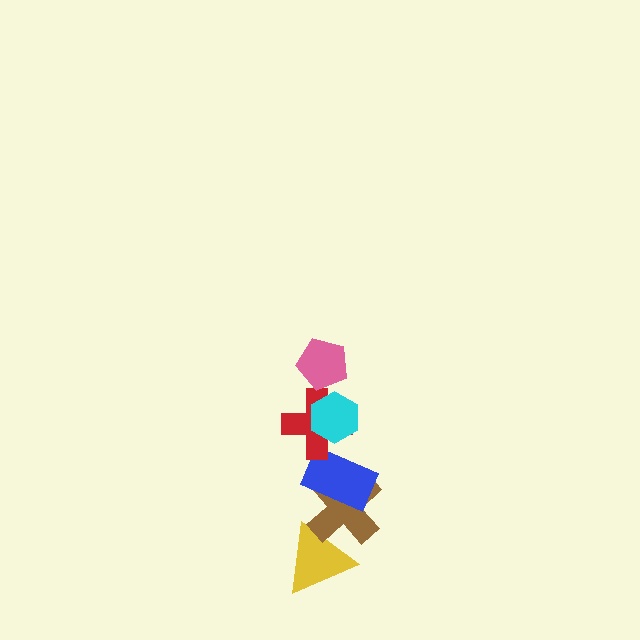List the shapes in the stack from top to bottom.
From top to bottom: the pink pentagon, the cyan hexagon, the red cross, the blue rectangle, the brown cross, the yellow triangle.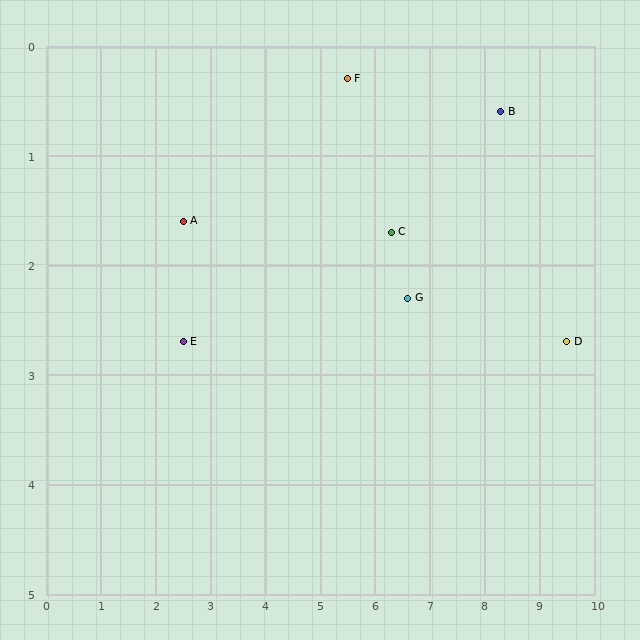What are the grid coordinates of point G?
Point G is at approximately (6.6, 2.3).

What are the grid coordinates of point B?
Point B is at approximately (8.3, 0.6).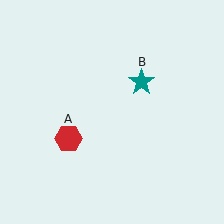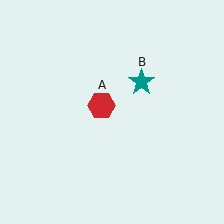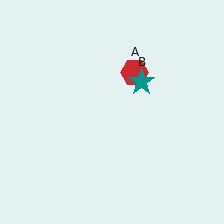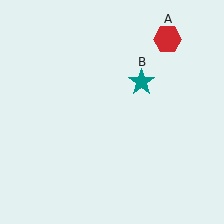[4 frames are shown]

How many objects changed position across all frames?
1 object changed position: red hexagon (object A).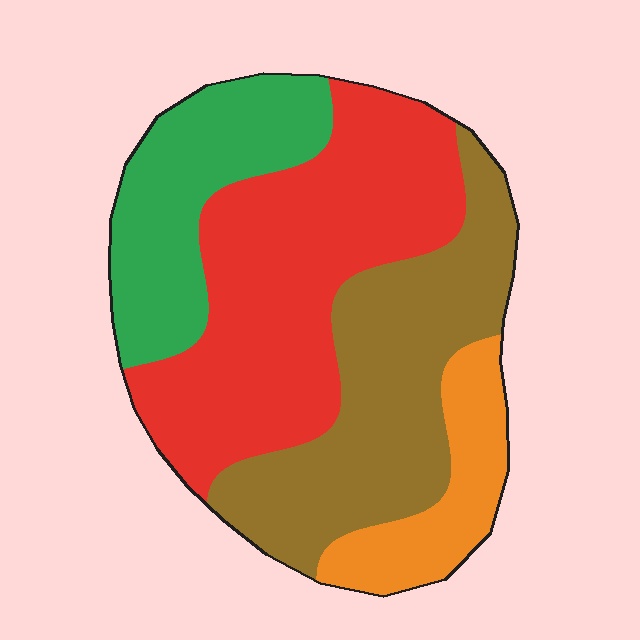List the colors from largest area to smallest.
From largest to smallest: red, brown, green, orange.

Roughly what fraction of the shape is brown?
Brown covers around 30% of the shape.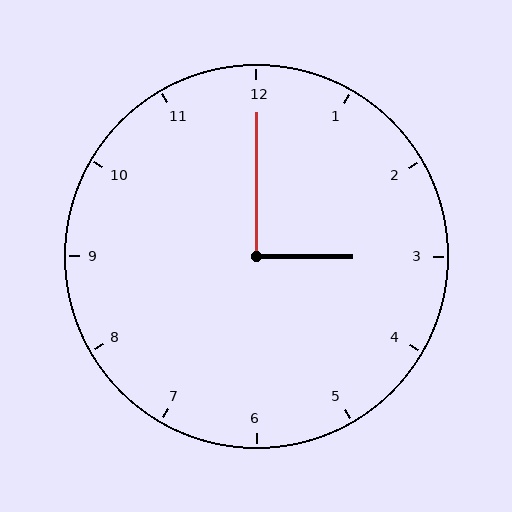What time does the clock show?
3:00.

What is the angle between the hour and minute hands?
Approximately 90 degrees.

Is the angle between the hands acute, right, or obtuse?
It is right.